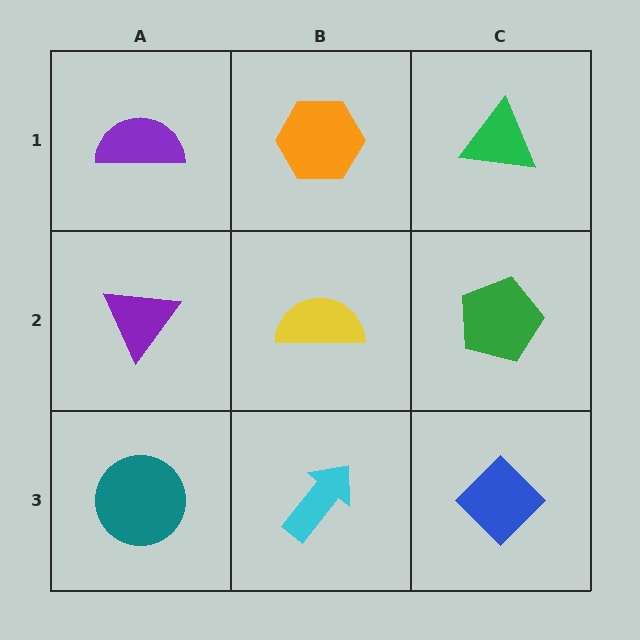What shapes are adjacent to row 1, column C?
A green pentagon (row 2, column C), an orange hexagon (row 1, column B).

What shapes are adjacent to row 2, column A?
A purple semicircle (row 1, column A), a teal circle (row 3, column A), a yellow semicircle (row 2, column B).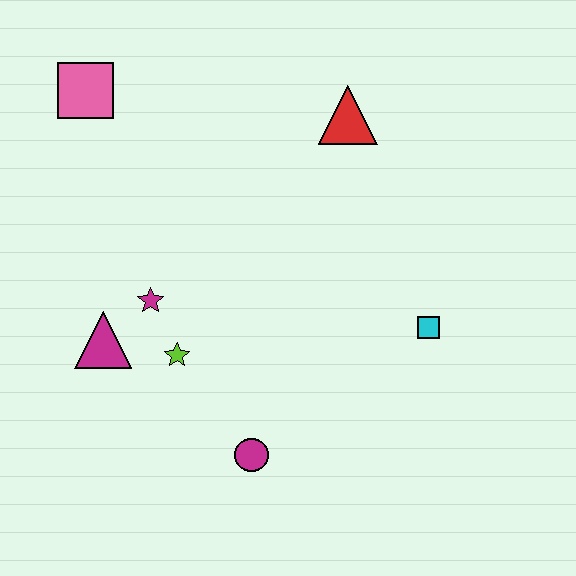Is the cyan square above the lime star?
Yes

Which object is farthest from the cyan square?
The pink square is farthest from the cyan square.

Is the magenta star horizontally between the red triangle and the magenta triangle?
Yes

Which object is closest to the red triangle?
The cyan square is closest to the red triangle.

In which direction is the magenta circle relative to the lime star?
The magenta circle is below the lime star.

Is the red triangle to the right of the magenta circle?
Yes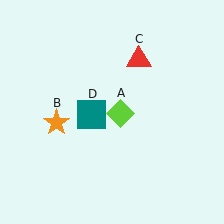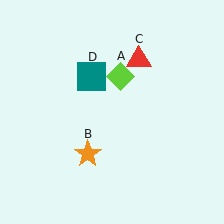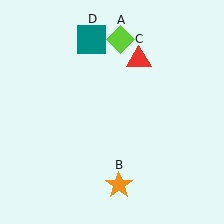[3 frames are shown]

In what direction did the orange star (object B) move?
The orange star (object B) moved down and to the right.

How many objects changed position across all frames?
3 objects changed position: lime diamond (object A), orange star (object B), teal square (object D).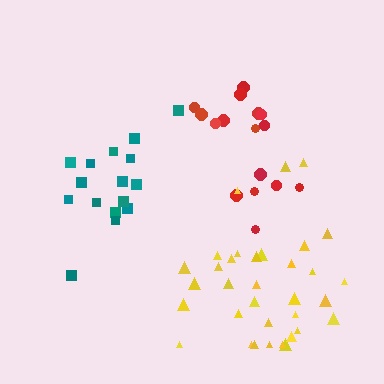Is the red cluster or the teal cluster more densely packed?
Teal.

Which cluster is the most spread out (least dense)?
Red.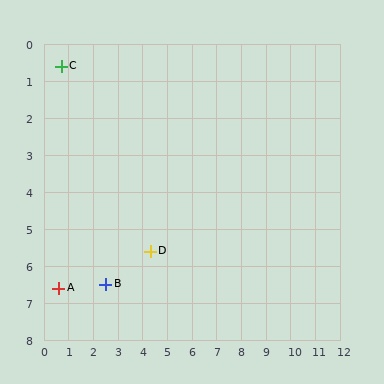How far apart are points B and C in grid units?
Points B and C are about 6.2 grid units apart.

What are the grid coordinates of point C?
Point C is at approximately (0.7, 0.6).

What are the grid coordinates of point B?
Point B is at approximately (2.5, 6.5).